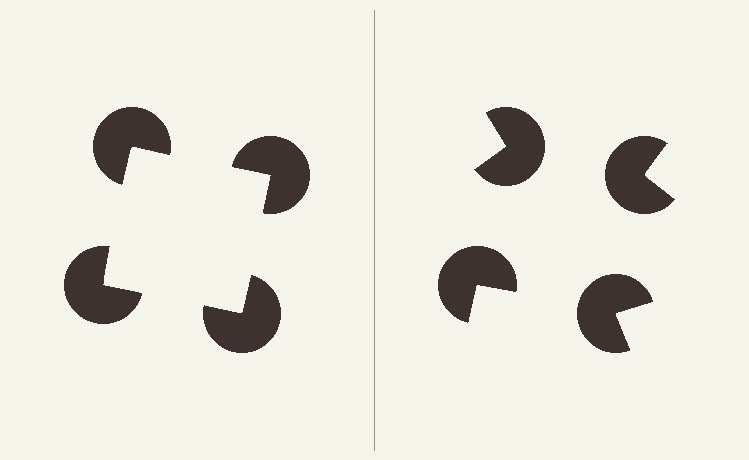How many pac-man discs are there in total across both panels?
8 — 4 on each side.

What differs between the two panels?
The pac-man discs are positioned identically on both sides; only the wedge orientations differ. On the left they align to a square; on the right they are misaligned.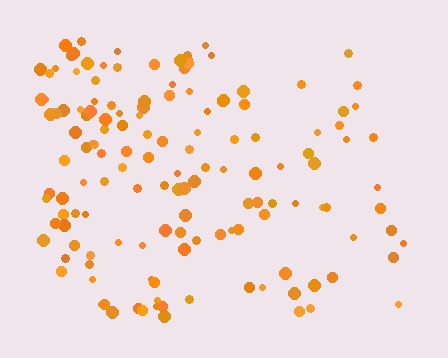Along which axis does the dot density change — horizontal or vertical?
Horizontal.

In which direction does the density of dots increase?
From right to left, with the left side densest.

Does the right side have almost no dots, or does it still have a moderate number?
Still a moderate number, just noticeably fewer than the left.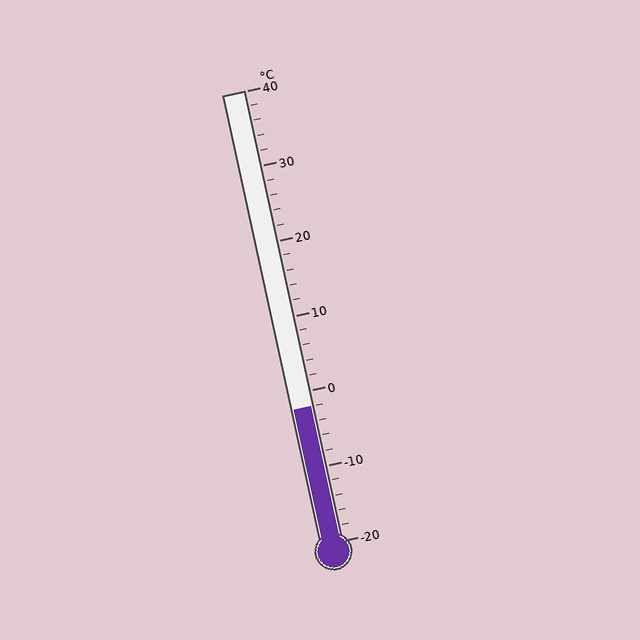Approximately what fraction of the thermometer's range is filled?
The thermometer is filled to approximately 30% of its range.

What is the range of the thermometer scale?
The thermometer scale ranges from -20°C to 40°C.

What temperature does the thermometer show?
The thermometer shows approximately -2°C.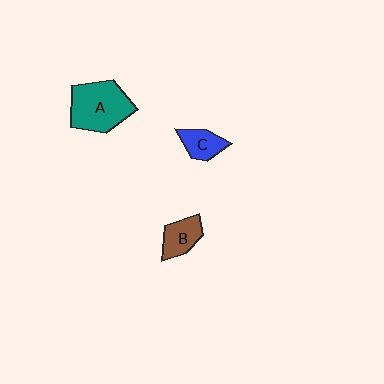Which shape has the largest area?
Shape A (teal).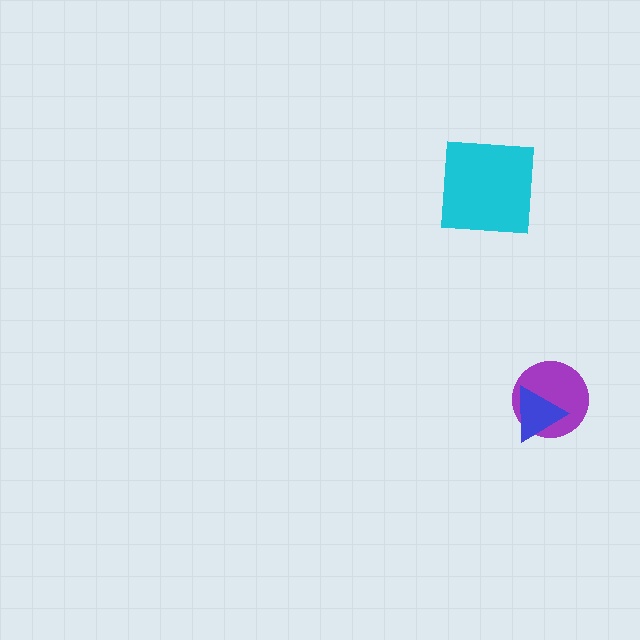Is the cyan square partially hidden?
No, no other shape covers it.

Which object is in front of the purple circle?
The blue triangle is in front of the purple circle.